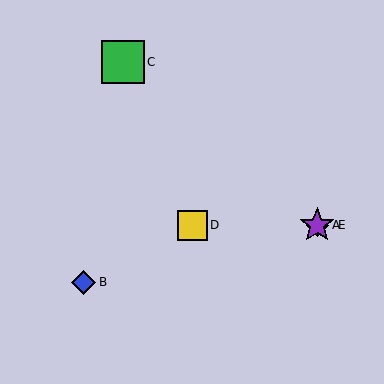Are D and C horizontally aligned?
No, D is at y≈225 and C is at y≈62.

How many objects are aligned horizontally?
3 objects (A, D, E) are aligned horizontally.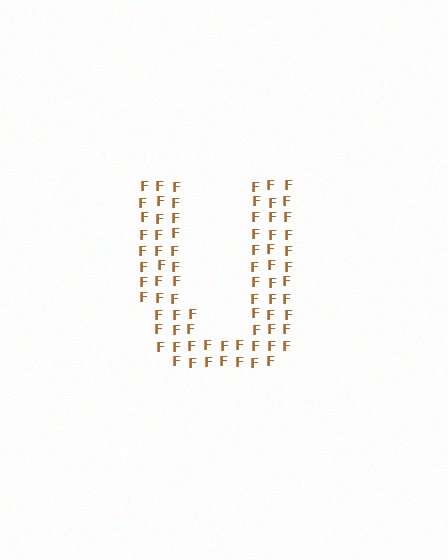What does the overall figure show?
The overall figure shows the letter U.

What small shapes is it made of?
It is made of small letter F's.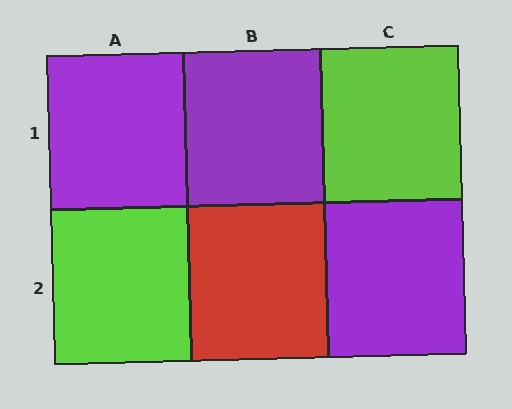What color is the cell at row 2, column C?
Purple.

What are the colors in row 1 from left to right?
Purple, purple, lime.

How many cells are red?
1 cell is red.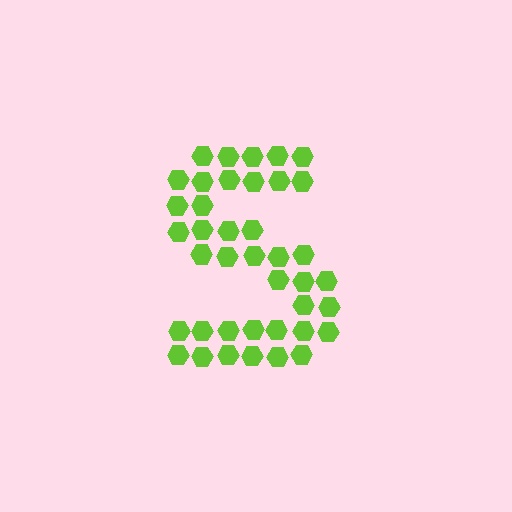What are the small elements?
The small elements are hexagons.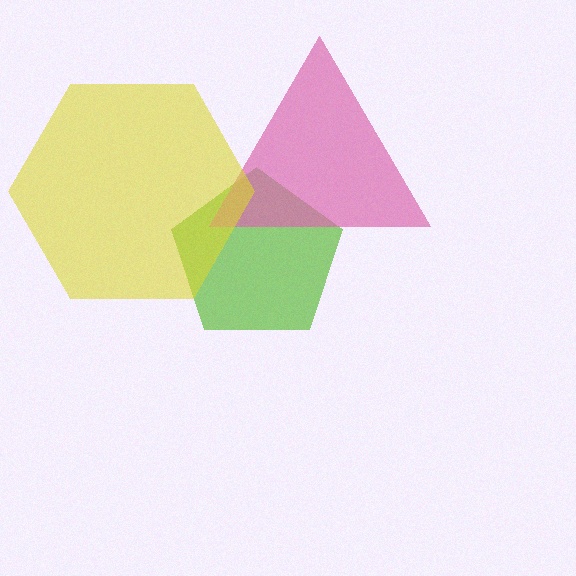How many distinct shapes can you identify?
There are 3 distinct shapes: a lime pentagon, a pink triangle, a yellow hexagon.